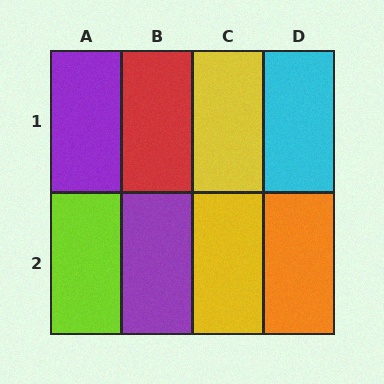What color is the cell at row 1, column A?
Purple.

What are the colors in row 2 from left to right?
Lime, purple, yellow, orange.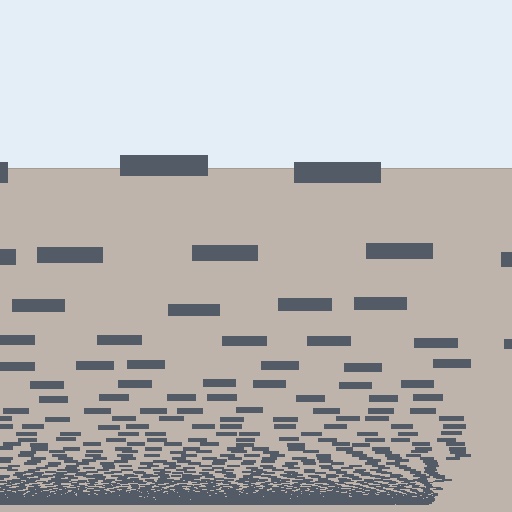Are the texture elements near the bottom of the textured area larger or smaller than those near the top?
Smaller. The gradient is inverted — elements near the bottom are smaller and denser.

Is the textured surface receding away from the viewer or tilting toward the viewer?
The surface appears to tilt toward the viewer. Texture elements get larger and sparser toward the top.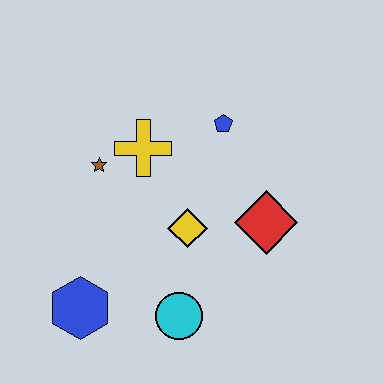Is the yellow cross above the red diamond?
Yes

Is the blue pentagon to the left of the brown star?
No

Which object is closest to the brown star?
The yellow cross is closest to the brown star.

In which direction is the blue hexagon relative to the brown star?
The blue hexagon is below the brown star.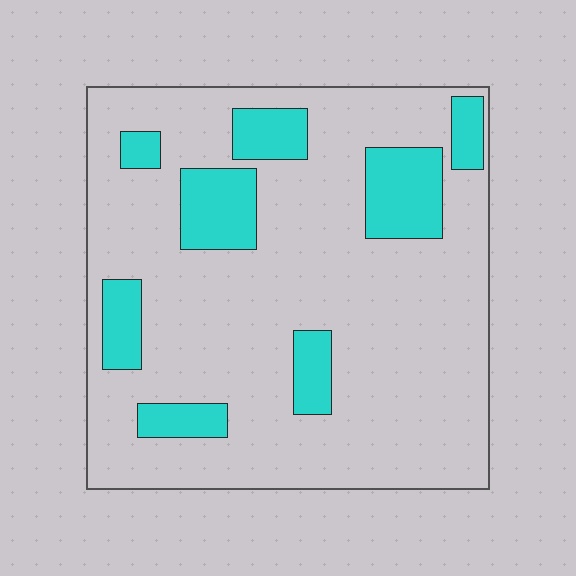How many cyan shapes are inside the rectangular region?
8.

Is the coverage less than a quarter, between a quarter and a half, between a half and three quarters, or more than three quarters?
Less than a quarter.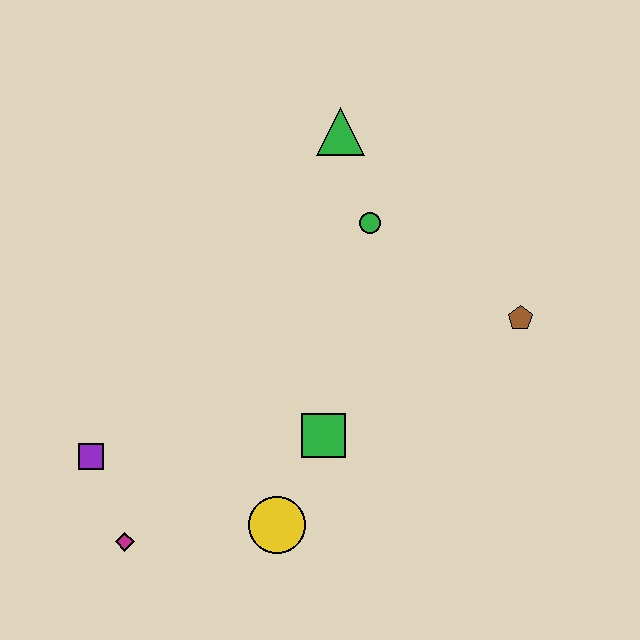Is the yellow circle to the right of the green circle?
No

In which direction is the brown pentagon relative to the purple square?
The brown pentagon is to the right of the purple square.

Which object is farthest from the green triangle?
The magenta diamond is farthest from the green triangle.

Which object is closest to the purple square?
The magenta diamond is closest to the purple square.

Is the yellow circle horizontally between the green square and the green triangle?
No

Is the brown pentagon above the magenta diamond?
Yes